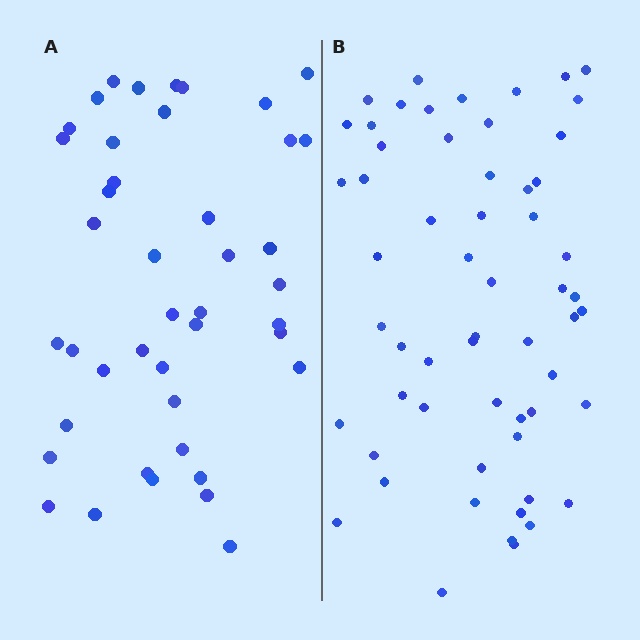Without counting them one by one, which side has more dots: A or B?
Region B (the right region) has more dots.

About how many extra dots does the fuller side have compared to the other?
Region B has approximately 15 more dots than region A.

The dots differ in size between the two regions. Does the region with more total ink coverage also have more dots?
No. Region A has more total ink coverage because its dots are larger, but region B actually contains more individual dots. Total area can be misleading — the number of items is what matters here.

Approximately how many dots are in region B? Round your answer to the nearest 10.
About 60 dots. (The exact count is 58, which rounds to 60.)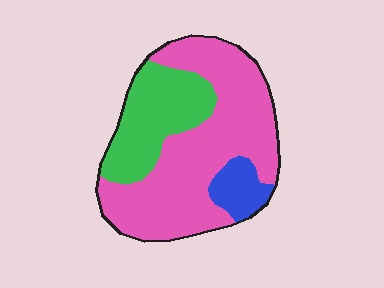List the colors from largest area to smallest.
From largest to smallest: pink, green, blue.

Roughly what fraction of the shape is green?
Green takes up between a sixth and a third of the shape.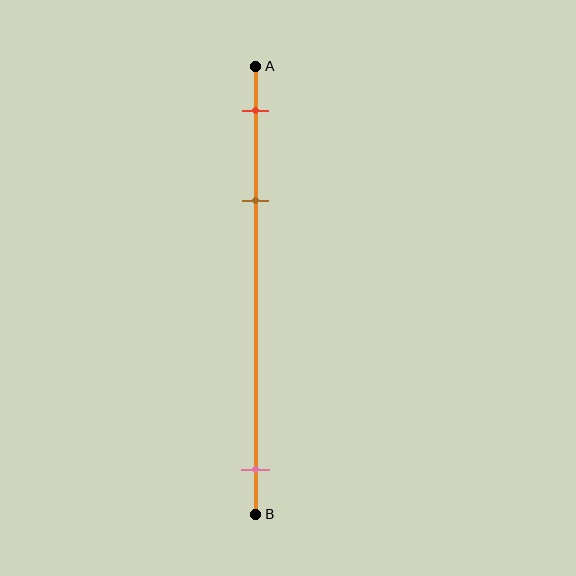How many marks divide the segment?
There are 3 marks dividing the segment.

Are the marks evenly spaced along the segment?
No, the marks are not evenly spaced.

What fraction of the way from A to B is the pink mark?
The pink mark is approximately 90% (0.9) of the way from A to B.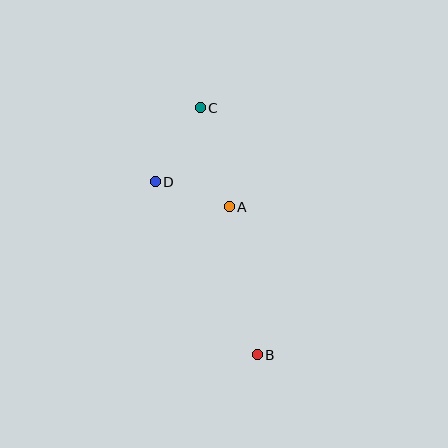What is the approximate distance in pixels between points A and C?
The distance between A and C is approximately 103 pixels.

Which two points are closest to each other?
Points A and D are closest to each other.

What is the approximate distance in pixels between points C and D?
The distance between C and D is approximately 87 pixels.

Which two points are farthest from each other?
Points B and C are farthest from each other.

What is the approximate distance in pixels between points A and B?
The distance between A and B is approximately 150 pixels.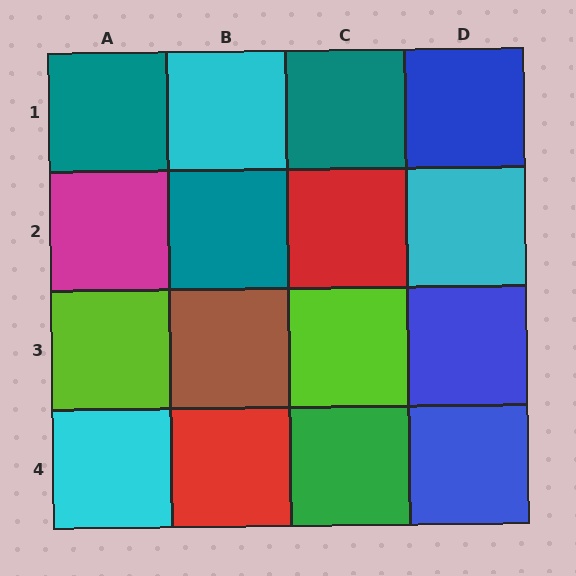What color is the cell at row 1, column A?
Teal.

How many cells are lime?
2 cells are lime.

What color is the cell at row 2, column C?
Red.